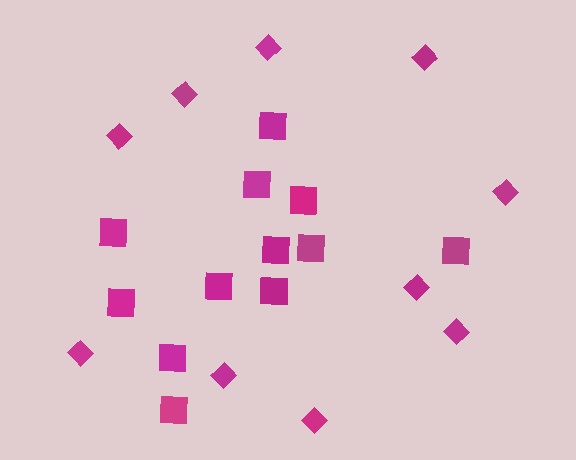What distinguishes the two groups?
There are 2 groups: one group of squares (12) and one group of diamonds (10).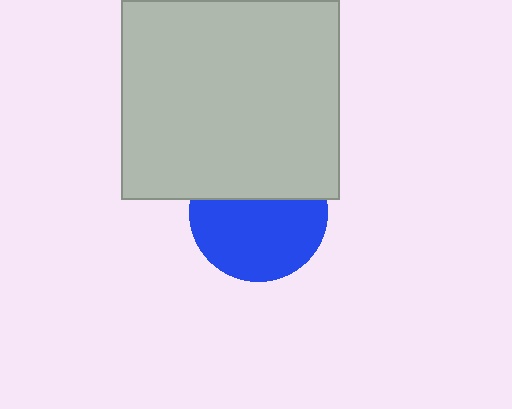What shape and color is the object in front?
The object in front is a light gray rectangle.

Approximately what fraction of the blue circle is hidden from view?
Roughly 38% of the blue circle is hidden behind the light gray rectangle.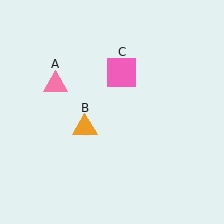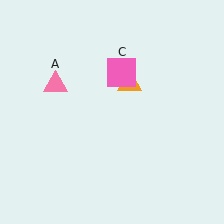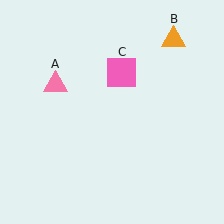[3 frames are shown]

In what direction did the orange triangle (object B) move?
The orange triangle (object B) moved up and to the right.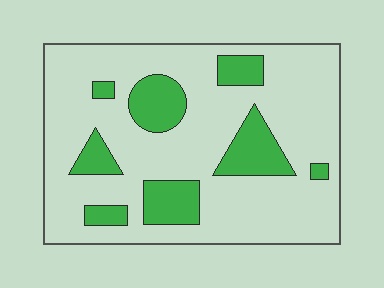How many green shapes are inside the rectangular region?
8.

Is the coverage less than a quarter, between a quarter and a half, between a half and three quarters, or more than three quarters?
Less than a quarter.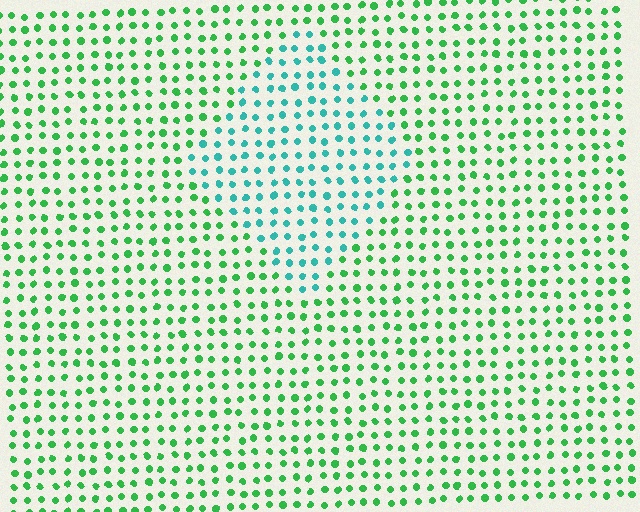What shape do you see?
I see a diamond.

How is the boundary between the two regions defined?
The boundary is defined purely by a slight shift in hue (about 44 degrees). Spacing, size, and orientation are identical on both sides.